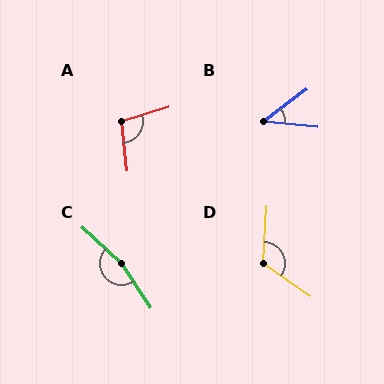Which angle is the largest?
C, at approximately 167 degrees.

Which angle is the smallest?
B, at approximately 42 degrees.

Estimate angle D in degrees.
Approximately 122 degrees.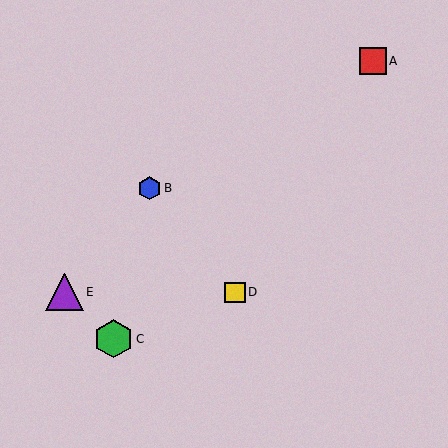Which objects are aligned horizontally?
Objects D, E are aligned horizontally.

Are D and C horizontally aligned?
No, D is at y≈292 and C is at y≈339.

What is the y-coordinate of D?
Object D is at y≈292.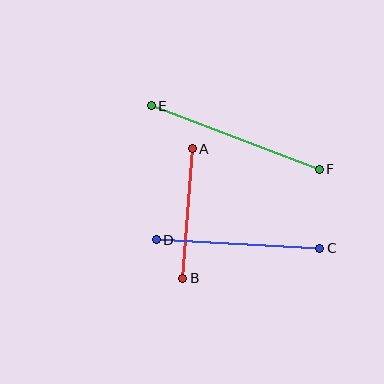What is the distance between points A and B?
The distance is approximately 130 pixels.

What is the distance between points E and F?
The distance is approximately 180 pixels.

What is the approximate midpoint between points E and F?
The midpoint is at approximately (235, 138) pixels.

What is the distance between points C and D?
The distance is approximately 163 pixels.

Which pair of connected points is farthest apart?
Points E and F are farthest apart.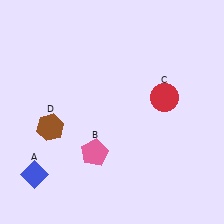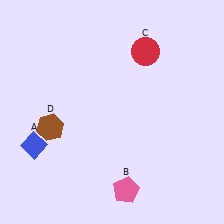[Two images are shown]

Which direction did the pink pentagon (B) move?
The pink pentagon (B) moved down.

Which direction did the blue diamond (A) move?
The blue diamond (A) moved up.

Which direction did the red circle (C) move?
The red circle (C) moved up.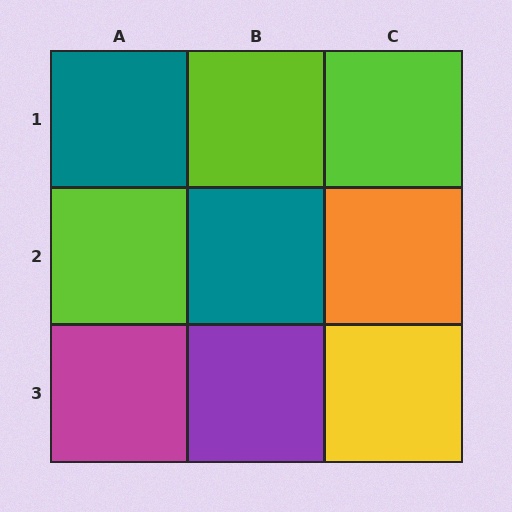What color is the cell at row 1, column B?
Lime.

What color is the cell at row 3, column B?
Purple.